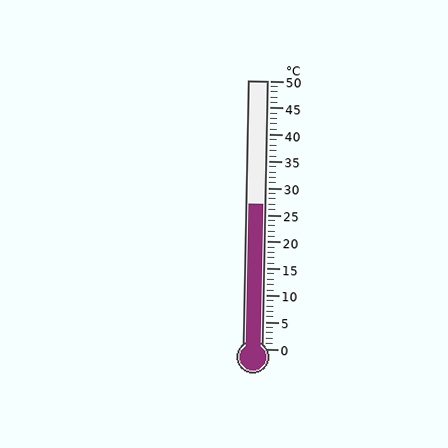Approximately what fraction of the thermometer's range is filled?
The thermometer is filled to approximately 55% of its range.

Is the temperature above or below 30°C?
The temperature is below 30°C.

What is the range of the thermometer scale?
The thermometer scale ranges from 0°C to 50°C.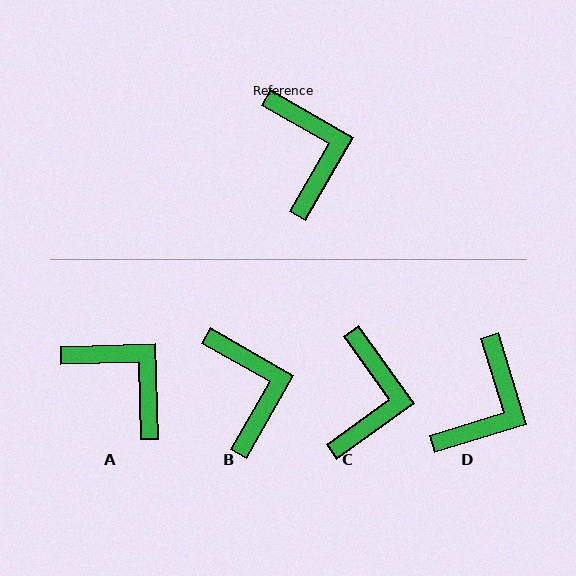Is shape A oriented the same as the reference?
No, it is off by about 32 degrees.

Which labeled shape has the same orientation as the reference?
B.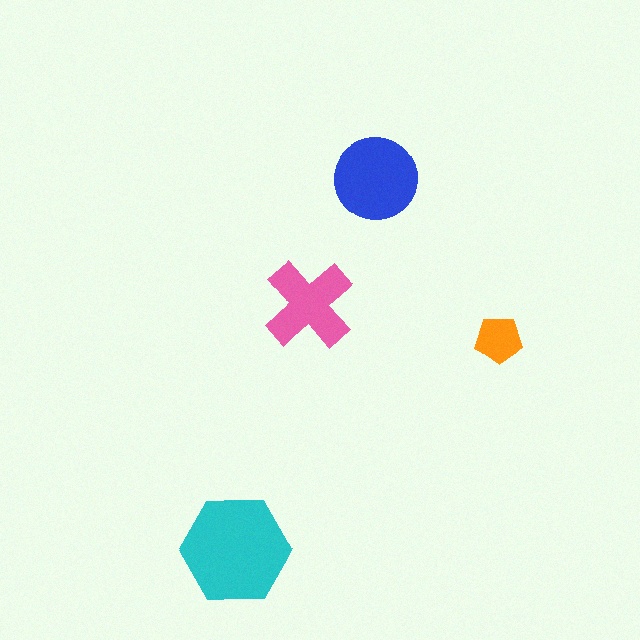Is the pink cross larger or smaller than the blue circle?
Smaller.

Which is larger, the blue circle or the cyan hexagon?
The cyan hexagon.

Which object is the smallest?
The orange pentagon.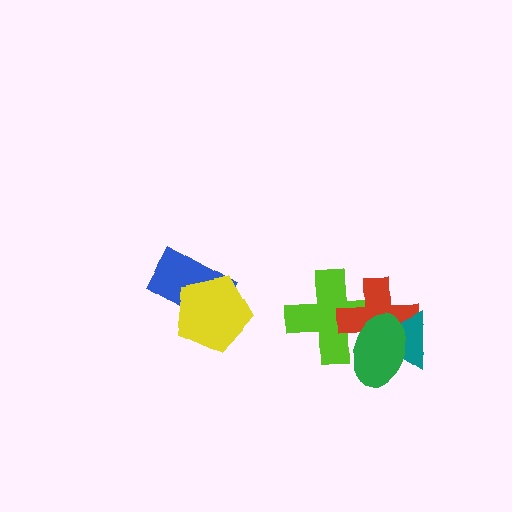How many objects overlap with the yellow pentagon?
1 object overlaps with the yellow pentagon.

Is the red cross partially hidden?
Yes, it is partially covered by another shape.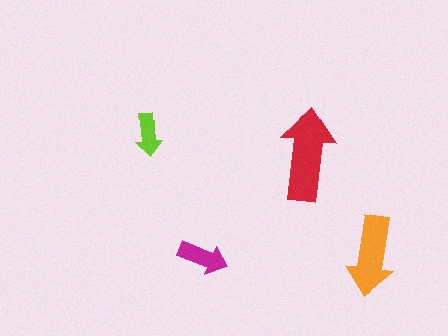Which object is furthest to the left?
The lime arrow is leftmost.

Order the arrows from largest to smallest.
the red one, the orange one, the magenta one, the lime one.